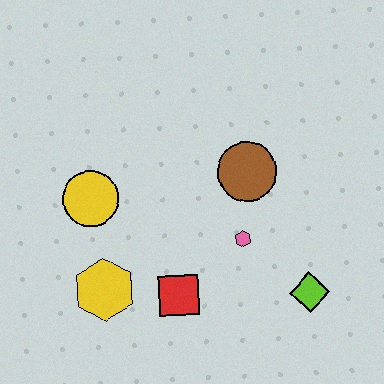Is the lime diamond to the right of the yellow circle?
Yes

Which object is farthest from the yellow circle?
The lime diamond is farthest from the yellow circle.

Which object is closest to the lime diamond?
The pink hexagon is closest to the lime diamond.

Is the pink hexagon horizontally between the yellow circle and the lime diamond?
Yes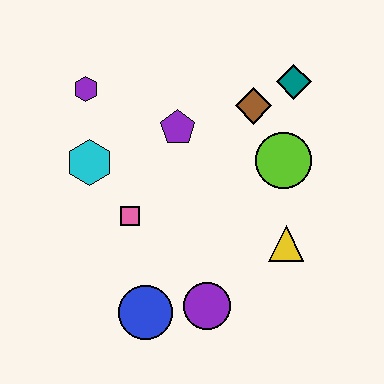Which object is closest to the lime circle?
The brown diamond is closest to the lime circle.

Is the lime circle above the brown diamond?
No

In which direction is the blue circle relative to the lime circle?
The blue circle is below the lime circle.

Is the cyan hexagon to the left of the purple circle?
Yes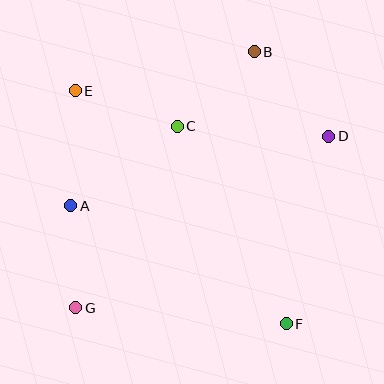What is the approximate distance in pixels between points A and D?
The distance between A and D is approximately 267 pixels.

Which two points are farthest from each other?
Points E and F are farthest from each other.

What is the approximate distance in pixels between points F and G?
The distance between F and G is approximately 211 pixels.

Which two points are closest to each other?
Points A and G are closest to each other.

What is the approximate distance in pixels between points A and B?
The distance between A and B is approximately 240 pixels.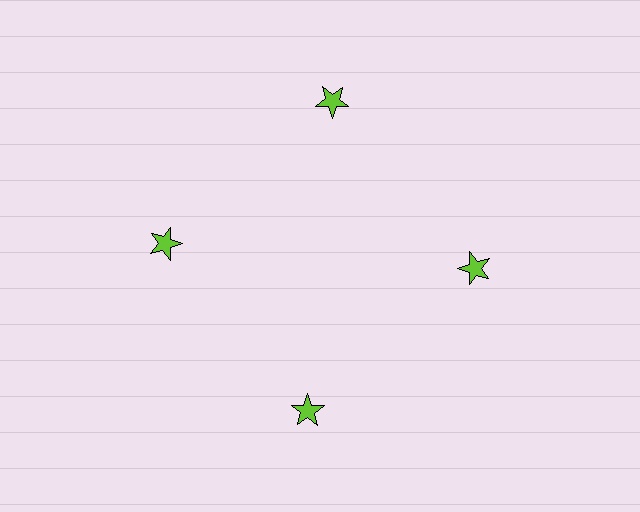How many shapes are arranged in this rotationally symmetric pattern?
There are 4 shapes, arranged in 4 groups of 1.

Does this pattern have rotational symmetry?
Yes, this pattern has 4-fold rotational symmetry. It looks the same after rotating 90 degrees around the center.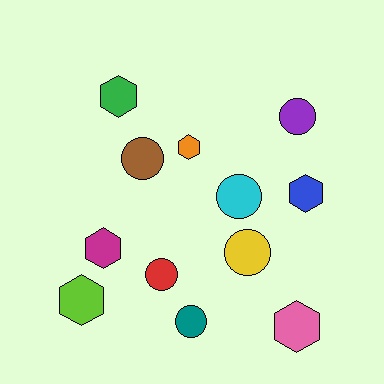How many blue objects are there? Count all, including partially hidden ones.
There is 1 blue object.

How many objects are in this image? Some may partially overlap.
There are 12 objects.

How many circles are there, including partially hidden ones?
There are 6 circles.